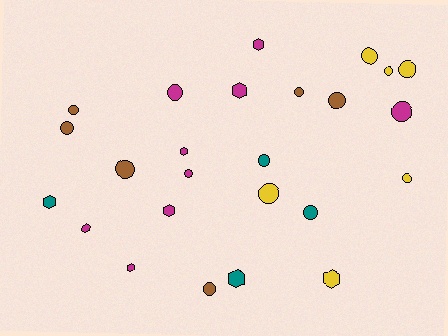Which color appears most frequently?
Magenta, with 9 objects.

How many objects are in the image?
There are 25 objects.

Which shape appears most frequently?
Circle, with 16 objects.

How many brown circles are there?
There are 6 brown circles.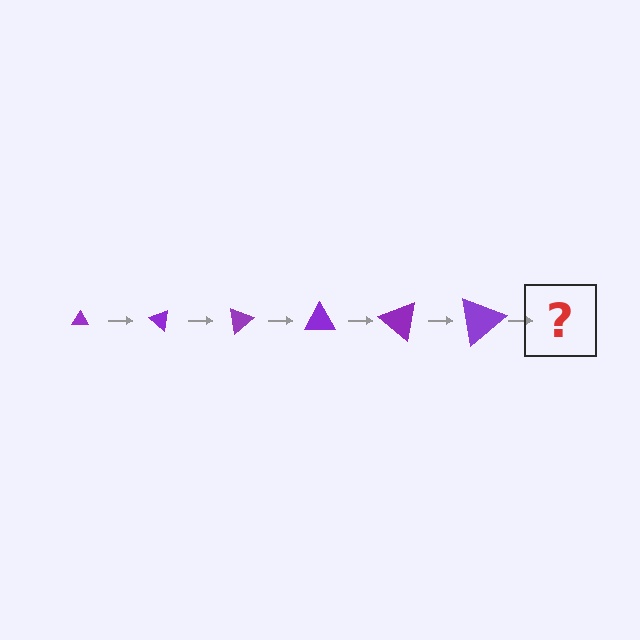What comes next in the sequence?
The next element should be a triangle, larger than the previous one and rotated 240 degrees from the start.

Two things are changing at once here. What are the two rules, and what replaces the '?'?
The two rules are that the triangle grows larger each step and it rotates 40 degrees each step. The '?' should be a triangle, larger than the previous one and rotated 240 degrees from the start.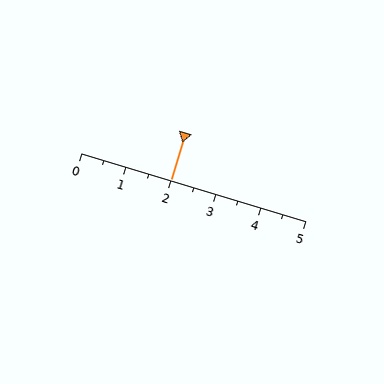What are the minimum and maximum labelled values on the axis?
The axis runs from 0 to 5.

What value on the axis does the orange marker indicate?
The marker indicates approximately 2.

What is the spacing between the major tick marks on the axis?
The major ticks are spaced 1 apart.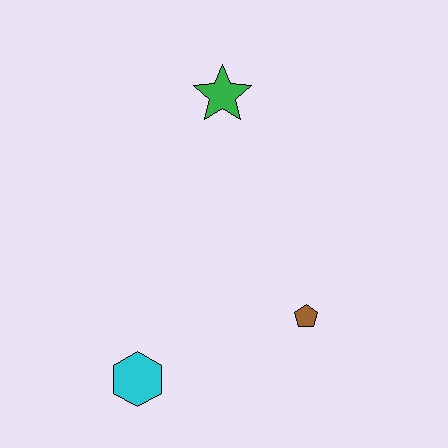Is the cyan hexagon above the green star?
No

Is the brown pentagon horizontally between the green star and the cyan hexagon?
No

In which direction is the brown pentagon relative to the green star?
The brown pentagon is below the green star.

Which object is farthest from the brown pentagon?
The green star is farthest from the brown pentagon.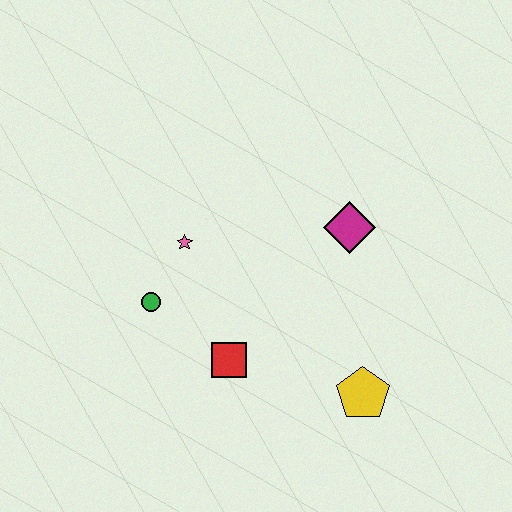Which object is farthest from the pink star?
The yellow pentagon is farthest from the pink star.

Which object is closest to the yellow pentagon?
The red square is closest to the yellow pentagon.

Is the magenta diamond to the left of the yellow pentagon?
Yes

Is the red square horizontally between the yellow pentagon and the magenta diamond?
No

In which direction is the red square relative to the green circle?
The red square is to the right of the green circle.